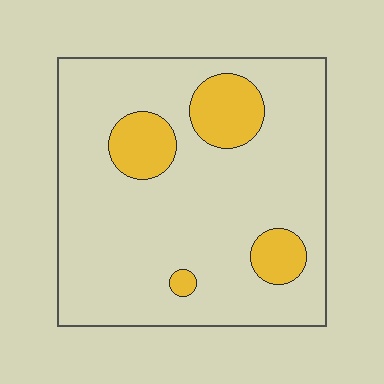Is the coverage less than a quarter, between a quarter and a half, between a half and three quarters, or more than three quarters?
Less than a quarter.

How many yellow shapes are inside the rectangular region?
4.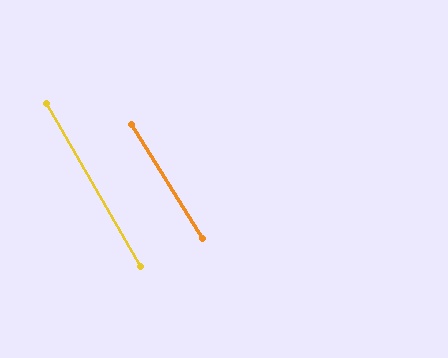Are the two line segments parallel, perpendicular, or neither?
Parallel — their directions differ by only 1.9°.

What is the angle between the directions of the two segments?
Approximately 2 degrees.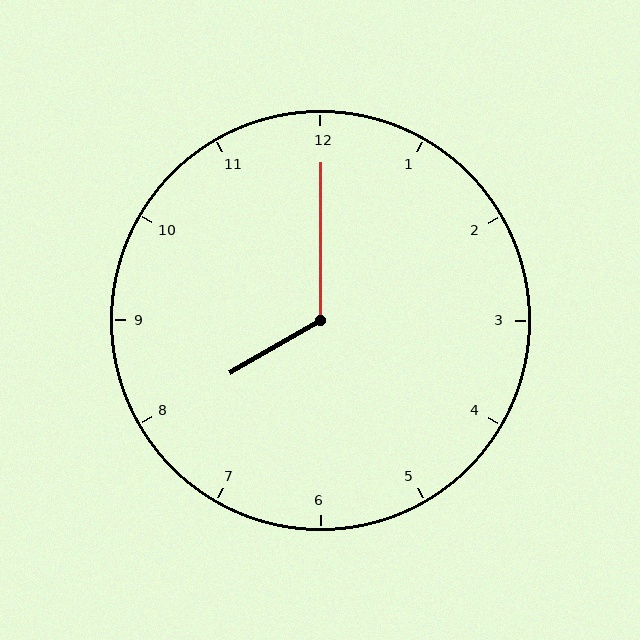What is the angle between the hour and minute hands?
Approximately 120 degrees.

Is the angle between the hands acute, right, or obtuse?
It is obtuse.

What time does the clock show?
8:00.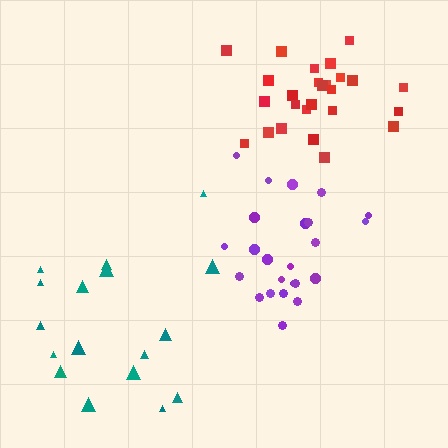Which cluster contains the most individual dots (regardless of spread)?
Red (26).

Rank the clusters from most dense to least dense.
red, purple, teal.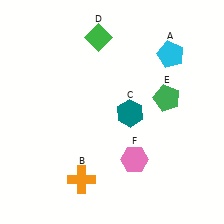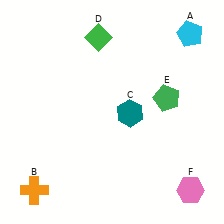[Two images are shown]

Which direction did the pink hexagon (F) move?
The pink hexagon (F) moved right.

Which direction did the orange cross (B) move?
The orange cross (B) moved left.